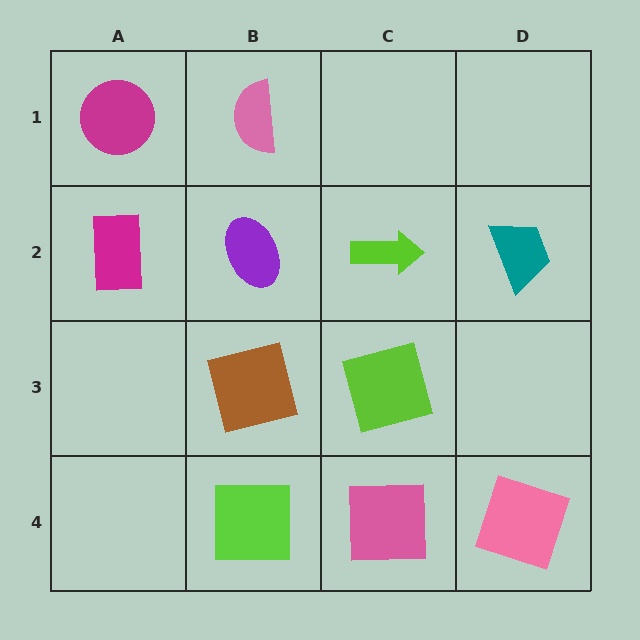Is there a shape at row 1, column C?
No, that cell is empty.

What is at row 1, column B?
A pink semicircle.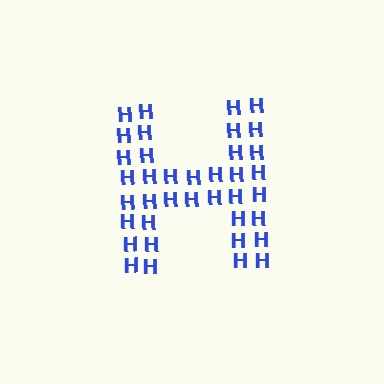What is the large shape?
The large shape is the letter H.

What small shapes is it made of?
It is made of small letter H's.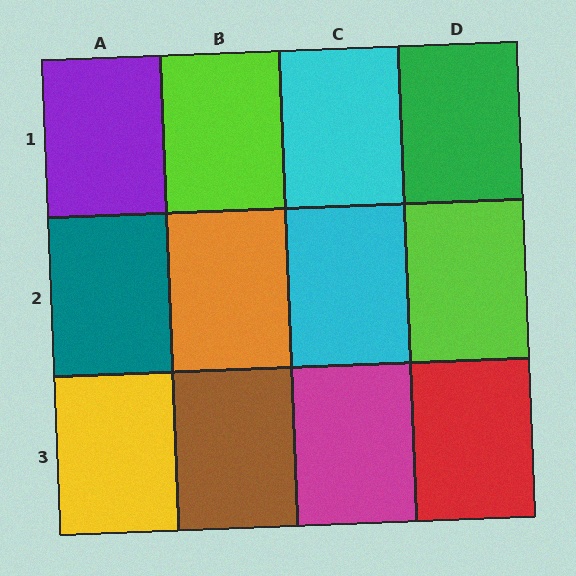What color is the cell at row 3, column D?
Red.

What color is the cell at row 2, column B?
Orange.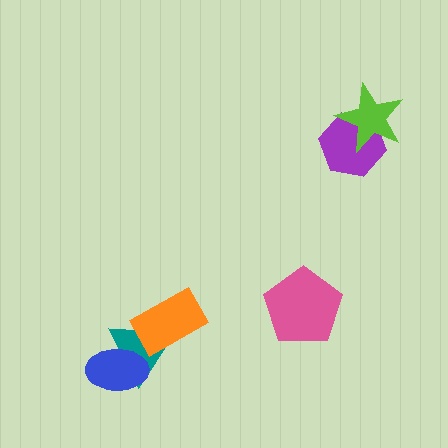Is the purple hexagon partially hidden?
Yes, it is partially covered by another shape.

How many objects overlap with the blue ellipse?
1 object overlaps with the blue ellipse.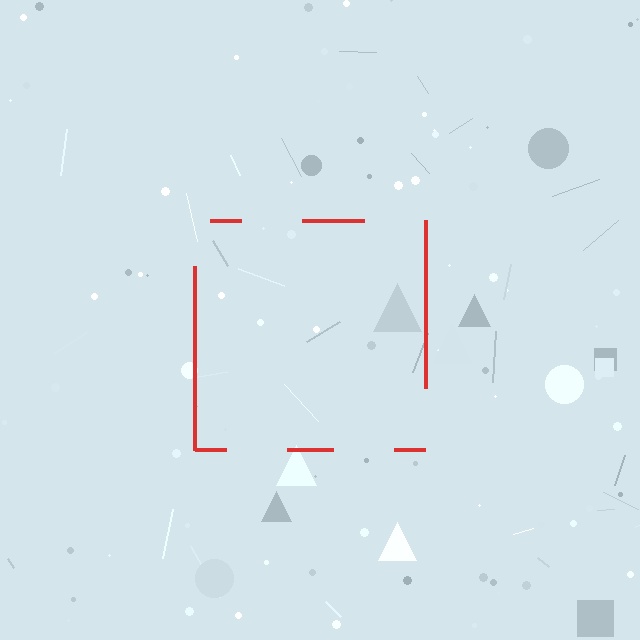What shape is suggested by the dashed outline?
The dashed outline suggests a square.